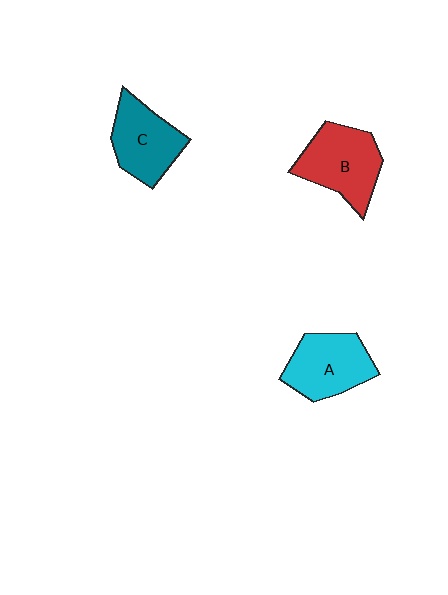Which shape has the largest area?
Shape B (red).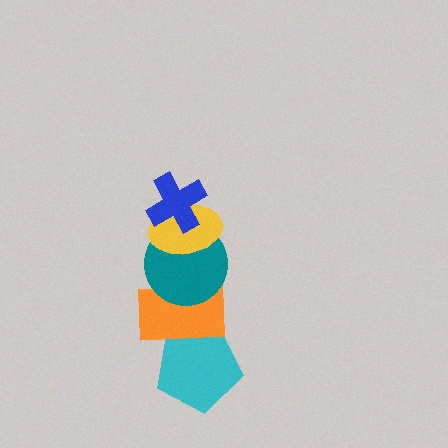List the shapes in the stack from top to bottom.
From top to bottom: the blue cross, the yellow ellipse, the teal circle, the orange rectangle, the cyan pentagon.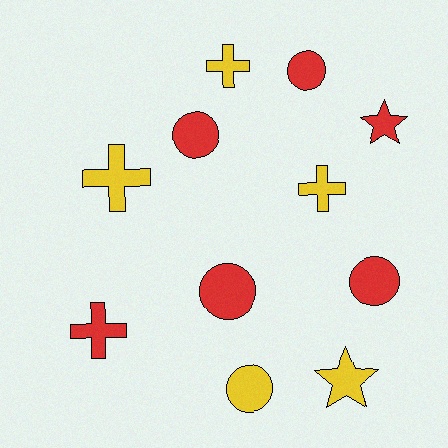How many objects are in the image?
There are 11 objects.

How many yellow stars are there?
There is 1 yellow star.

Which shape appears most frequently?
Circle, with 5 objects.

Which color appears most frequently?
Red, with 6 objects.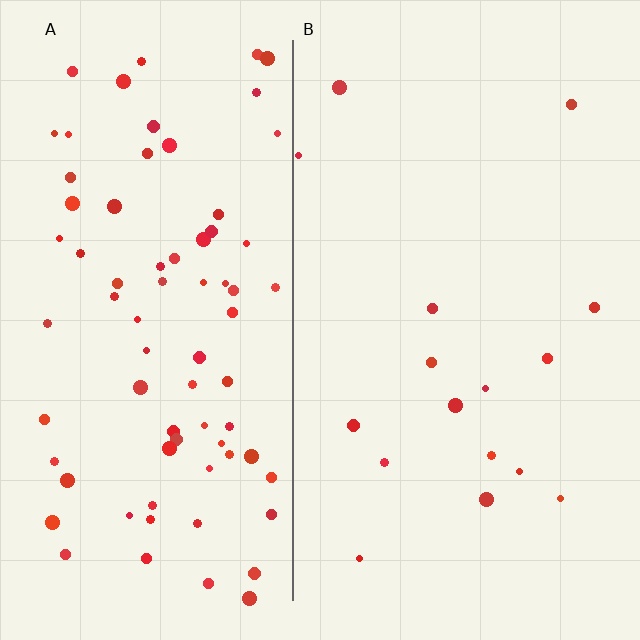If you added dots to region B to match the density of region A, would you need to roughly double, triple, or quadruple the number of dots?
Approximately quadruple.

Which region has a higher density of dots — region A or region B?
A (the left).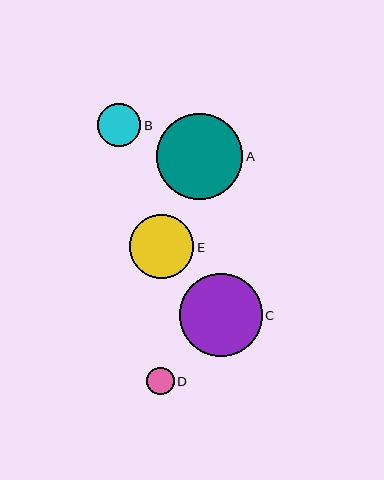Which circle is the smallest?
Circle D is the smallest with a size of approximately 28 pixels.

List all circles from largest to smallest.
From largest to smallest: A, C, E, B, D.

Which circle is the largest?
Circle A is the largest with a size of approximately 86 pixels.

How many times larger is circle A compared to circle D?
Circle A is approximately 3.1 times the size of circle D.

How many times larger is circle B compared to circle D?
Circle B is approximately 1.6 times the size of circle D.